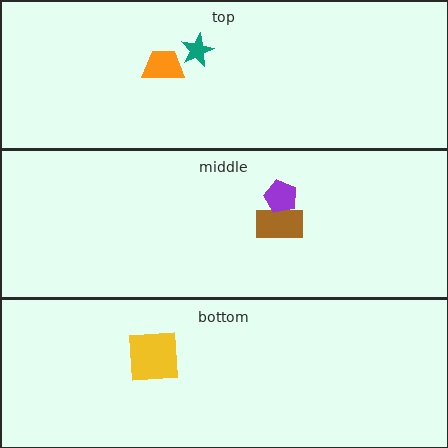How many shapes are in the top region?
2.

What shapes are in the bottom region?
The yellow square.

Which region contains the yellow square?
The bottom region.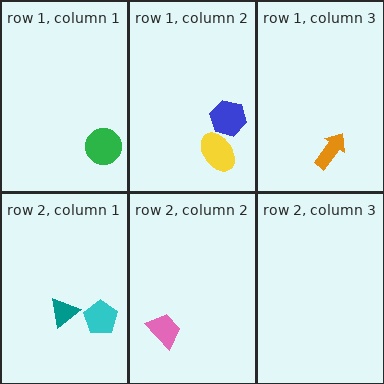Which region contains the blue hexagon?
The row 1, column 2 region.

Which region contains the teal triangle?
The row 2, column 1 region.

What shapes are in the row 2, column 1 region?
The teal triangle, the cyan pentagon.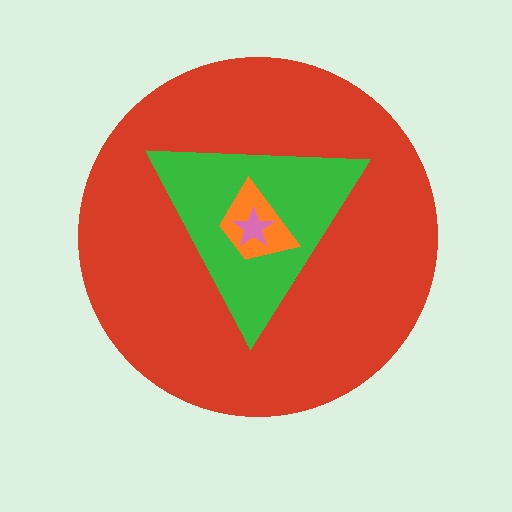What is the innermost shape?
The pink star.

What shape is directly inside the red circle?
The green triangle.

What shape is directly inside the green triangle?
The orange trapezoid.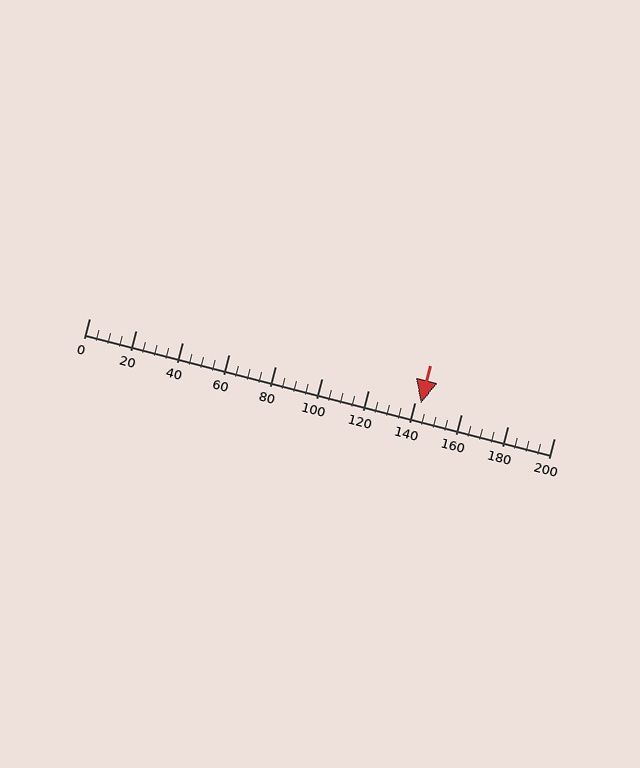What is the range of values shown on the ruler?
The ruler shows values from 0 to 200.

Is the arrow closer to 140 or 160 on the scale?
The arrow is closer to 140.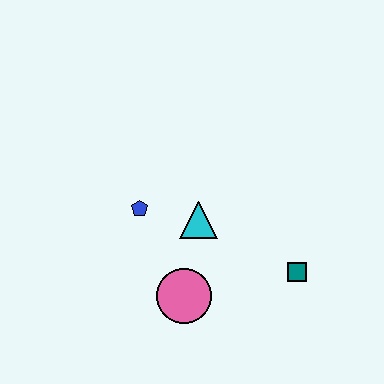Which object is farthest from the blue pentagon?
The teal square is farthest from the blue pentagon.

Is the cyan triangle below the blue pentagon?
Yes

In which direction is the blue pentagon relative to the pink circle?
The blue pentagon is above the pink circle.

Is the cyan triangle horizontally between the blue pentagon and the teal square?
Yes